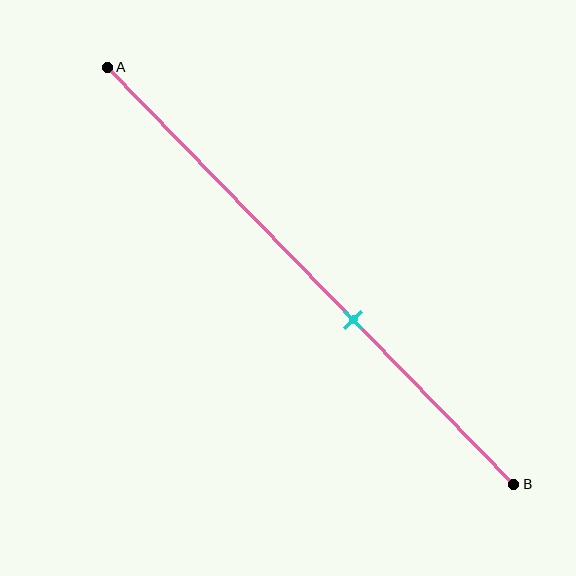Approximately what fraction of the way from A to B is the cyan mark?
The cyan mark is approximately 60% of the way from A to B.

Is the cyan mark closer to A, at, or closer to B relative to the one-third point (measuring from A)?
The cyan mark is closer to point B than the one-third point of segment AB.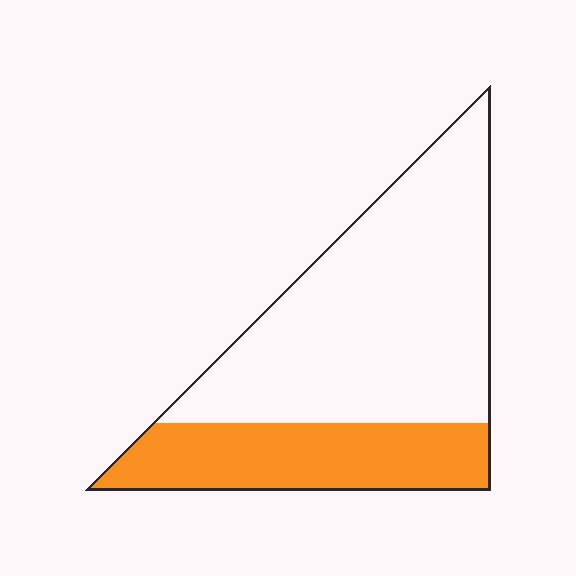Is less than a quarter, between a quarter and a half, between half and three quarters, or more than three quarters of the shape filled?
Between a quarter and a half.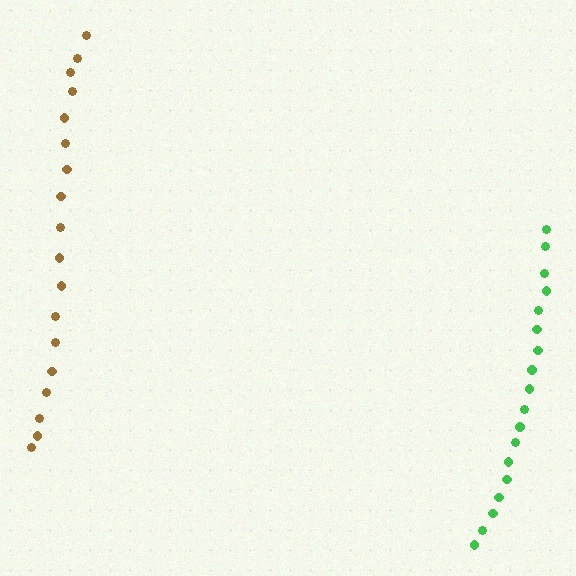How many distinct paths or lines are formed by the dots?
There are 2 distinct paths.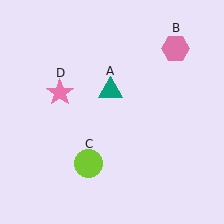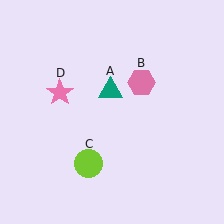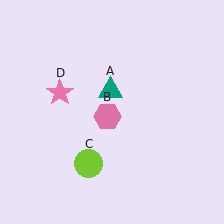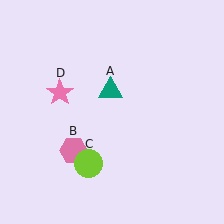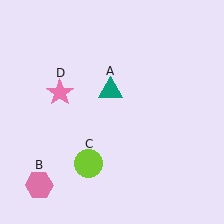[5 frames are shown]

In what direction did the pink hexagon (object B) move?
The pink hexagon (object B) moved down and to the left.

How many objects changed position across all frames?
1 object changed position: pink hexagon (object B).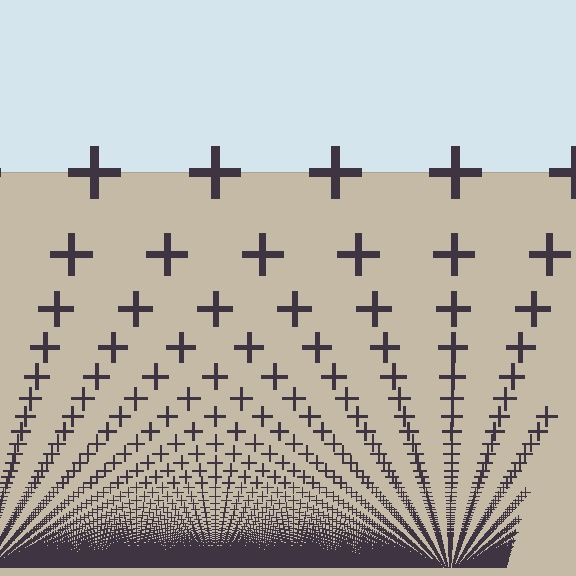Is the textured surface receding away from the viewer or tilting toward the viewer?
The surface appears to tilt toward the viewer. Texture elements get larger and sparser toward the top.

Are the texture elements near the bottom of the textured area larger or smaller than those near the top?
Smaller. The gradient is inverted — elements near the bottom are smaller and denser.